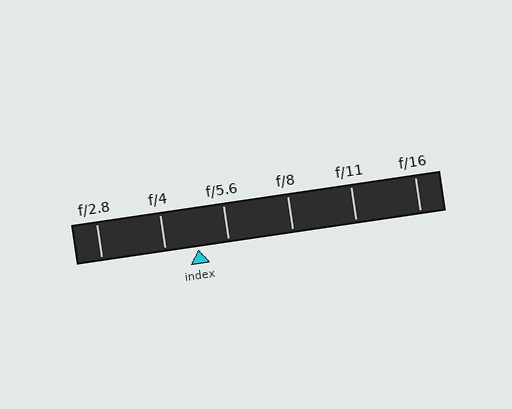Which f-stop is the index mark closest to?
The index mark is closest to f/5.6.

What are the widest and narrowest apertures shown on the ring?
The widest aperture shown is f/2.8 and the narrowest is f/16.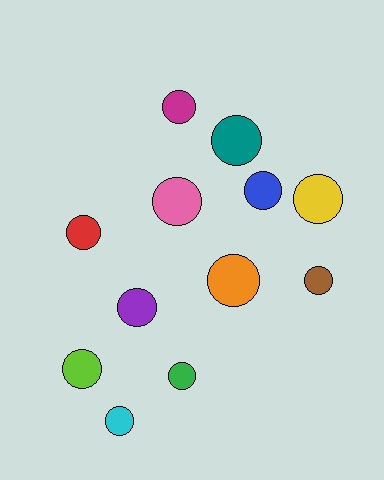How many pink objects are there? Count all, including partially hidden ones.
There is 1 pink object.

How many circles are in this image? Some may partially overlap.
There are 12 circles.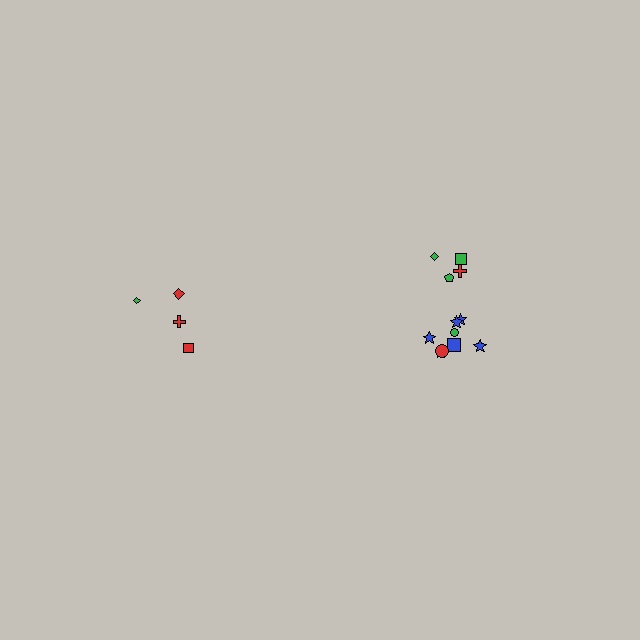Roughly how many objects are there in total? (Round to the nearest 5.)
Roughly 15 objects in total.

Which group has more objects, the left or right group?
The right group.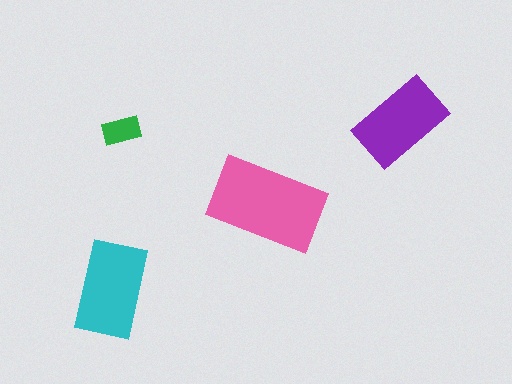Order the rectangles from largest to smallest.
the pink one, the cyan one, the purple one, the green one.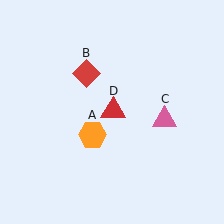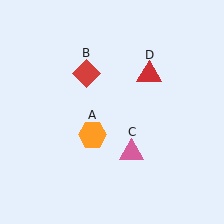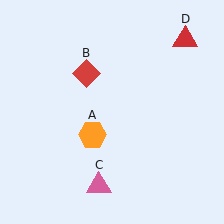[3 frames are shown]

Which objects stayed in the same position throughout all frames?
Orange hexagon (object A) and red diamond (object B) remained stationary.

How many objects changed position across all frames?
2 objects changed position: pink triangle (object C), red triangle (object D).